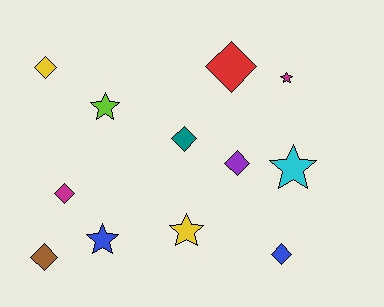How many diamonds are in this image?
There are 7 diamonds.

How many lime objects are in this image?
There is 1 lime object.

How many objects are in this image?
There are 12 objects.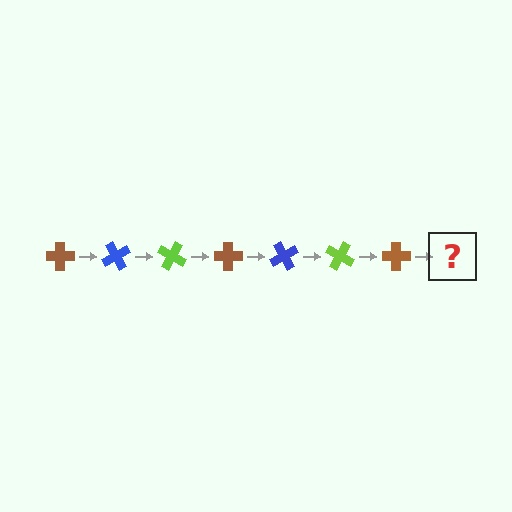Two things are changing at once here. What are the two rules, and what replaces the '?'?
The two rules are that it rotates 60 degrees each step and the color cycles through brown, blue, and lime. The '?' should be a blue cross, rotated 420 degrees from the start.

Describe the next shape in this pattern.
It should be a blue cross, rotated 420 degrees from the start.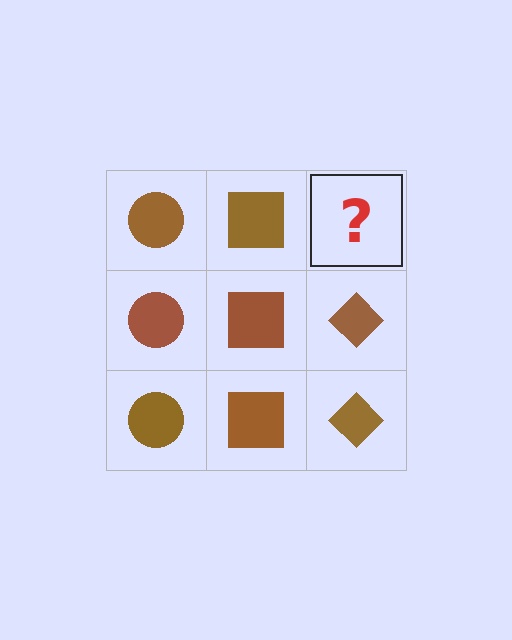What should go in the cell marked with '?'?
The missing cell should contain a brown diamond.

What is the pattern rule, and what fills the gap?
The rule is that each column has a consistent shape. The gap should be filled with a brown diamond.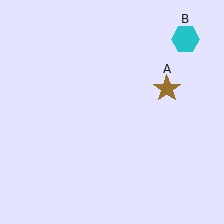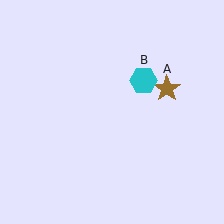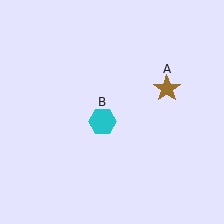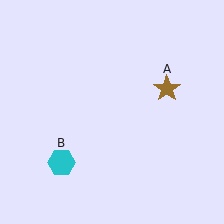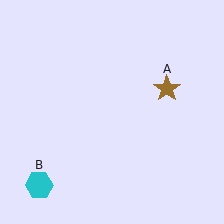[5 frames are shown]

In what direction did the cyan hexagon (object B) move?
The cyan hexagon (object B) moved down and to the left.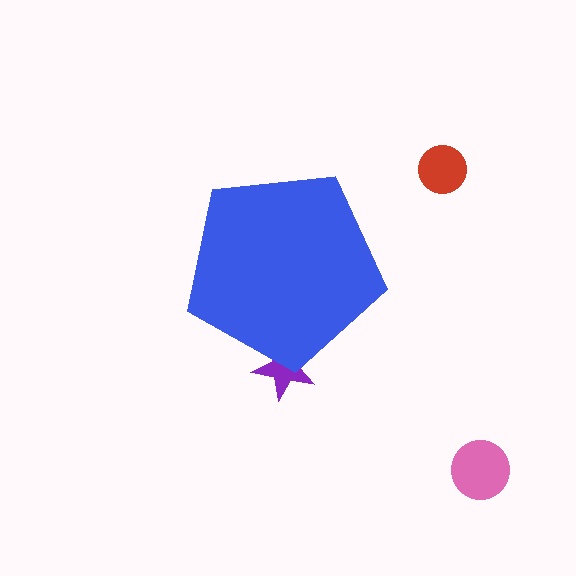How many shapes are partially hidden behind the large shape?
1 shape is partially hidden.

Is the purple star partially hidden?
Yes, the purple star is partially hidden behind the blue pentagon.